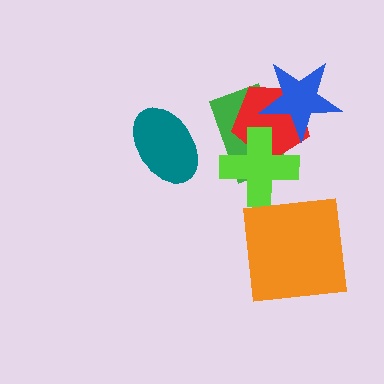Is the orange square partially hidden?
No, no other shape covers it.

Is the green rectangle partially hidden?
Yes, it is partially covered by another shape.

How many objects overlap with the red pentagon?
3 objects overlap with the red pentagon.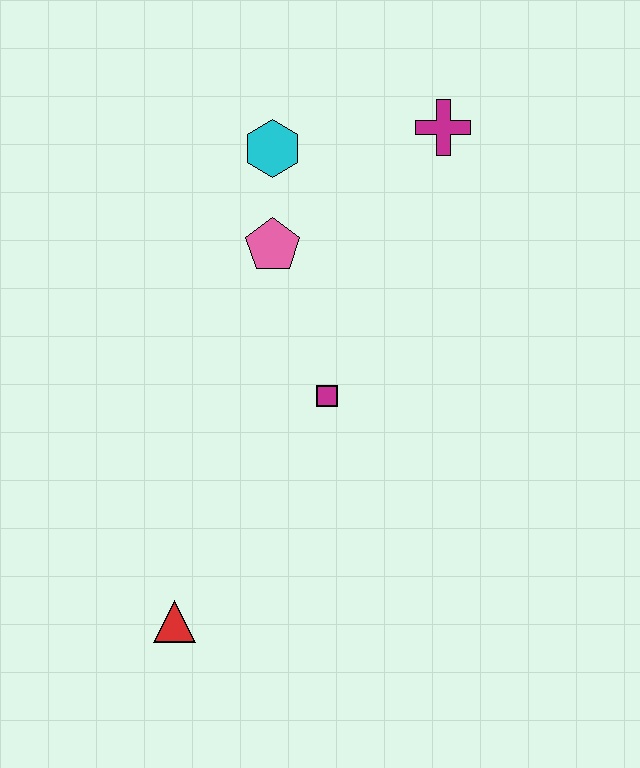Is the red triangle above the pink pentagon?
No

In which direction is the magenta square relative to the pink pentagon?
The magenta square is below the pink pentagon.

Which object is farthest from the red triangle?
The magenta cross is farthest from the red triangle.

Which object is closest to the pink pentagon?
The cyan hexagon is closest to the pink pentagon.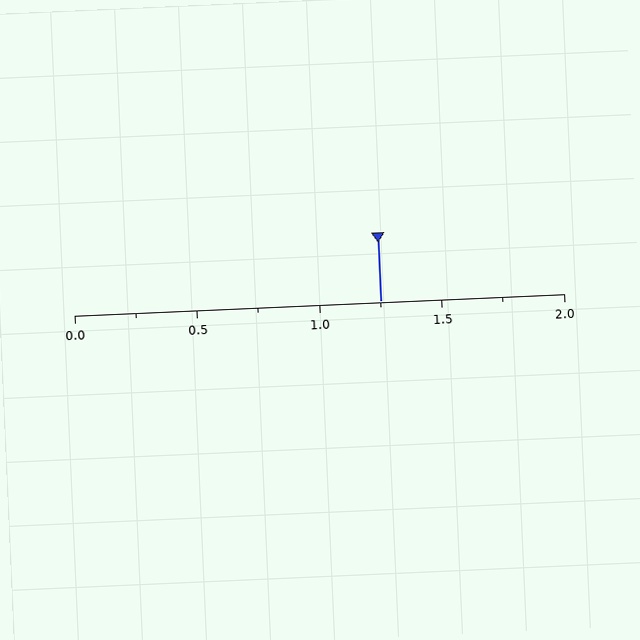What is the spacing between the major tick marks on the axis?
The major ticks are spaced 0.5 apart.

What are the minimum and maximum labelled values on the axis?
The axis runs from 0.0 to 2.0.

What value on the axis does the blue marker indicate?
The marker indicates approximately 1.25.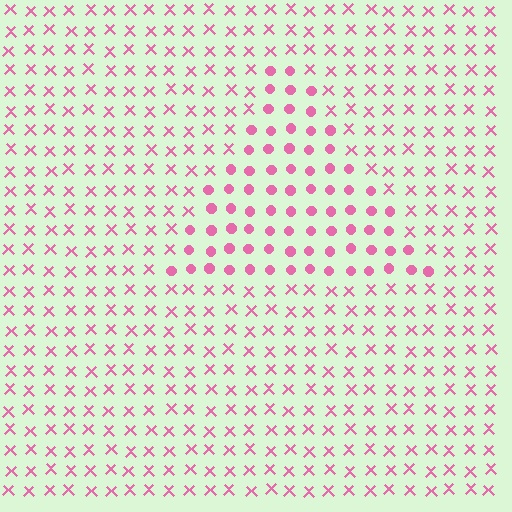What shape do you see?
I see a triangle.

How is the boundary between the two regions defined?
The boundary is defined by a change in element shape: circles inside vs. X marks outside. All elements share the same color and spacing.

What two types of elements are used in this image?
The image uses circles inside the triangle region and X marks outside it.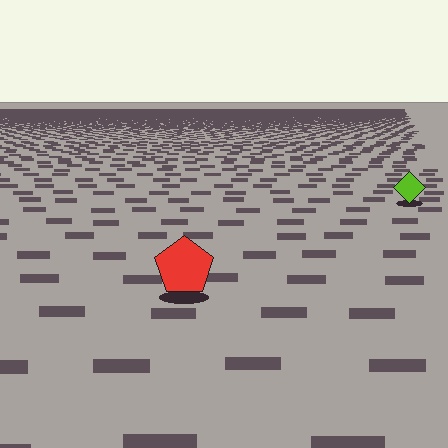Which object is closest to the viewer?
The red pentagon is closest. The texture marks near it are larger and more spread out.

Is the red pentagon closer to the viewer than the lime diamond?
Yes. The red pentagon is closer — you can tell from the texture gradient: the ground texture is coarser near it.